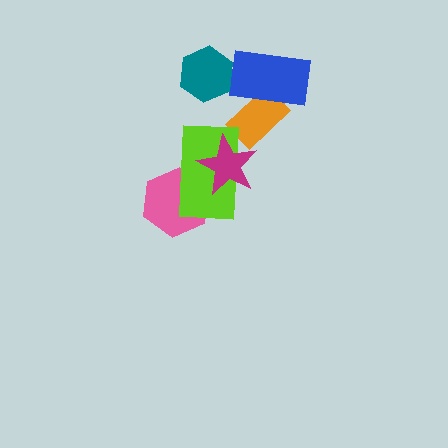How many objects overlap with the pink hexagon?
1 object overlaps with the pink hexagon.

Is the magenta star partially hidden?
No, no other shape covers it.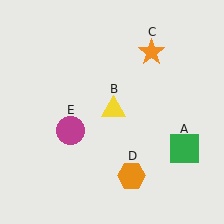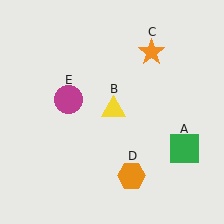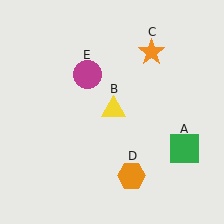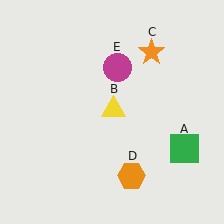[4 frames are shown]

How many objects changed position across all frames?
1 object changed position: magenta circle (object E).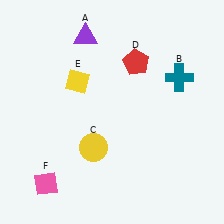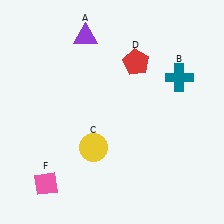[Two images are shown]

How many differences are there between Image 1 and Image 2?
There is 1 difference between the two images.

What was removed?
The yellow diamond (E) was removed in Image 2.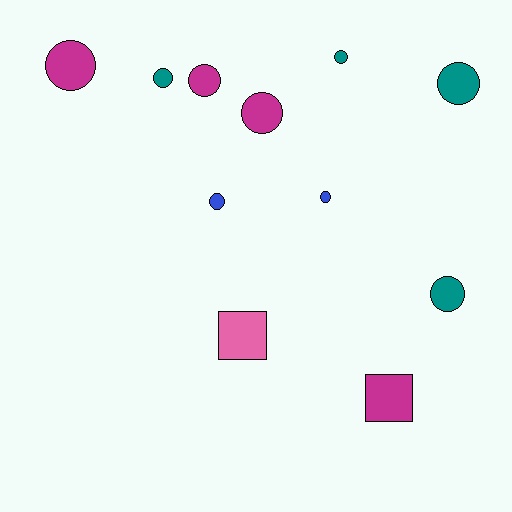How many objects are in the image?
There are 11 objects.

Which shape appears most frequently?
Circle, with 9 objects.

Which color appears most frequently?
Teal, with 4 objects.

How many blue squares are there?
There are no blue squares.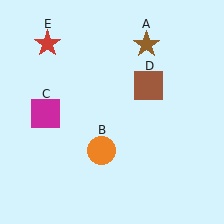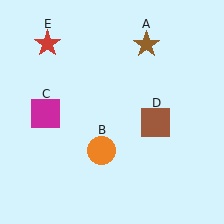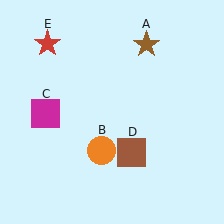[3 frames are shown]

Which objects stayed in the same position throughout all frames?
Brown star (object A) and orange circle (object B) and magenta square (object C) and red star (object E) remained stationary.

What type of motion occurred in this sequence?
The brown square (object D) rotated clockwise around the center of the scene.